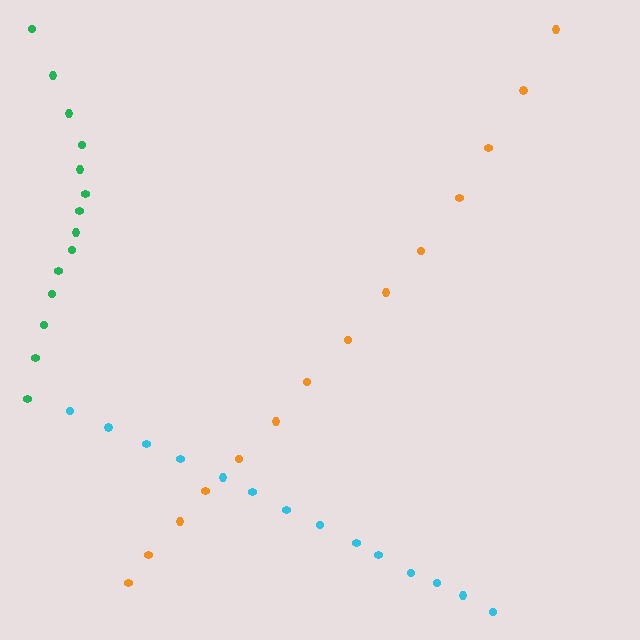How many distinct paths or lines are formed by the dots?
There are 3 distinct paths.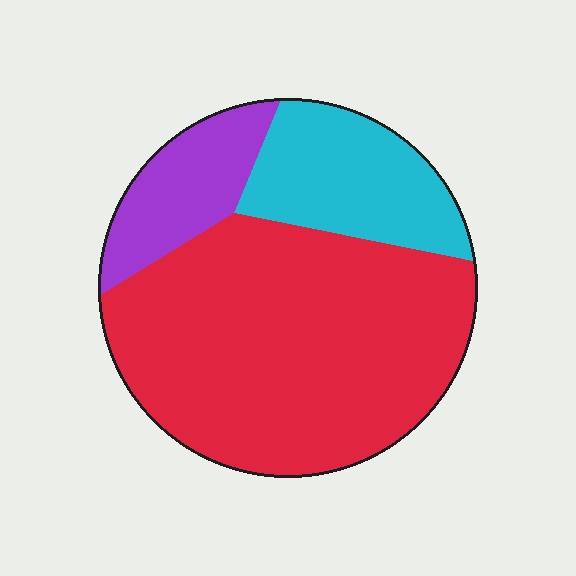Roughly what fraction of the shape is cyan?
Cyan covers about 20% of the shape.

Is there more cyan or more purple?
Cyan.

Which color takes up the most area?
Red, at roughly 65%.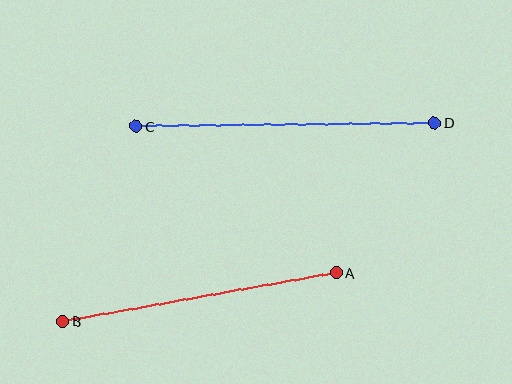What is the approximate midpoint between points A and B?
The midpoint is at approximately (200, 297) pixels.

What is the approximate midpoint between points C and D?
The midpoint is at approximately (285, 125) pixels.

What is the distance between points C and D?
The distance is approximately 298 pixels.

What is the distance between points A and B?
The distance is approximately 278 pixels.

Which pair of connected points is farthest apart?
Points C and D are farthest apart.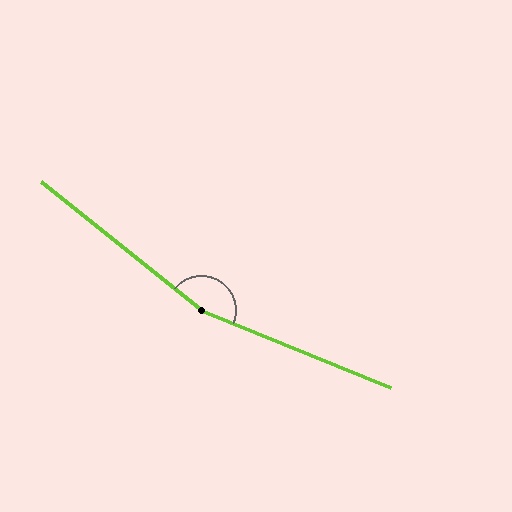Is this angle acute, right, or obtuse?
It is obtuse.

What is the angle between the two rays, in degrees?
Approximately 163 degrees.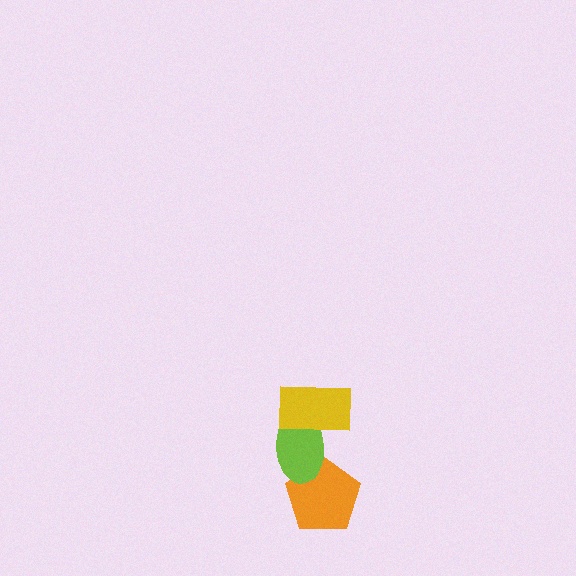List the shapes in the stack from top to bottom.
From top to bottom: the yellow rectangle, the lime ellipse, the orange pentagon.